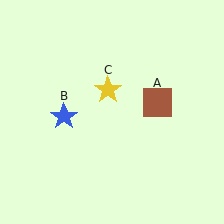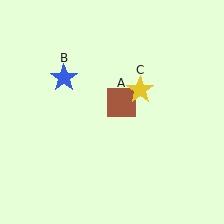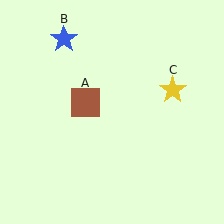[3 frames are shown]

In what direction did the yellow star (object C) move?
The yellow star (object C) moved right.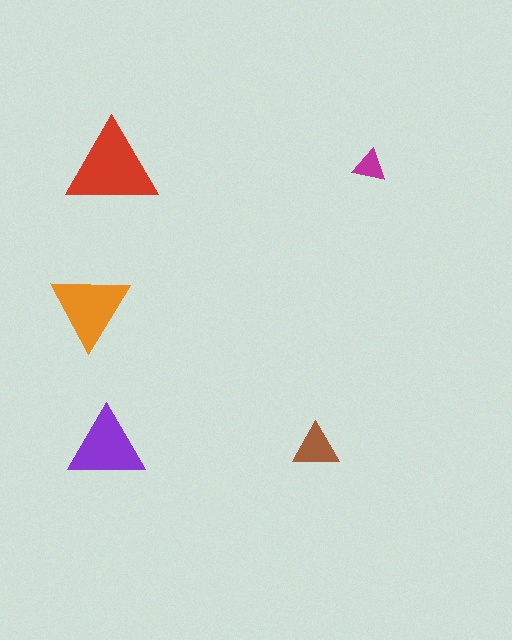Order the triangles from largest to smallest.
the red one, the orange one, the purple one, the brown one, the magenta one.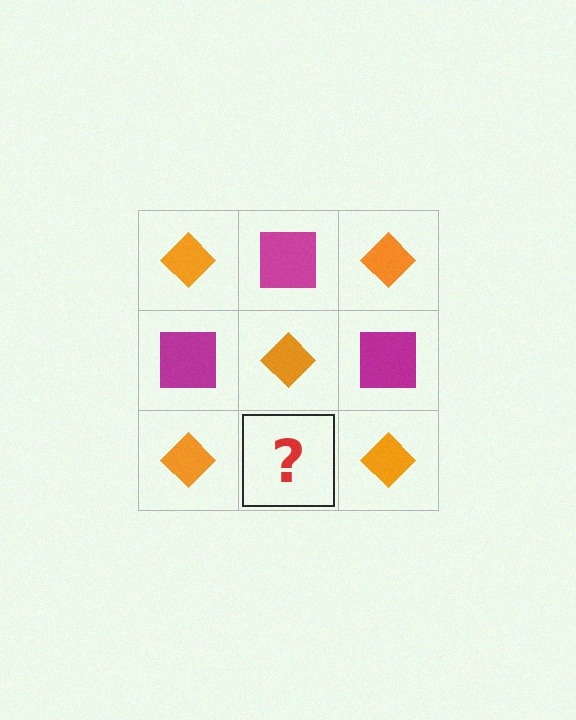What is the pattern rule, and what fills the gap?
The rule is that it alternates orange diamond and magenta square in a checkerboard pattern. The gap should be filled with a magenta square.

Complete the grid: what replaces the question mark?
The question mark should be replaced with a magenta square.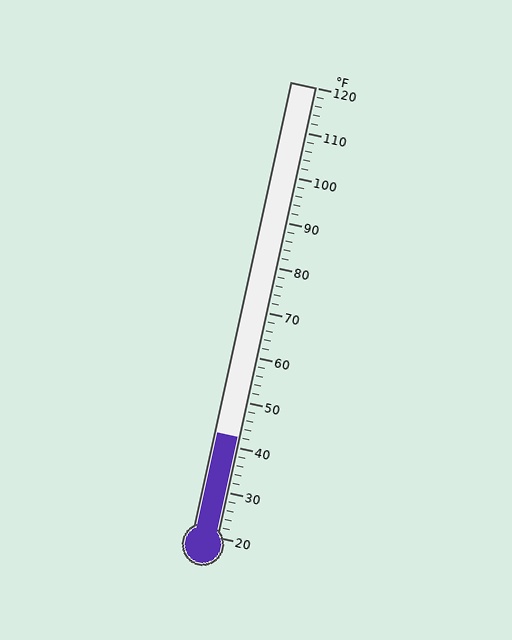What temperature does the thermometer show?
The thermometer shows approximately 42°F.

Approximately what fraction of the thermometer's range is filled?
The thermometer is filled to approximately 20% of its range.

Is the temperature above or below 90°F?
The temperature is below 90°F.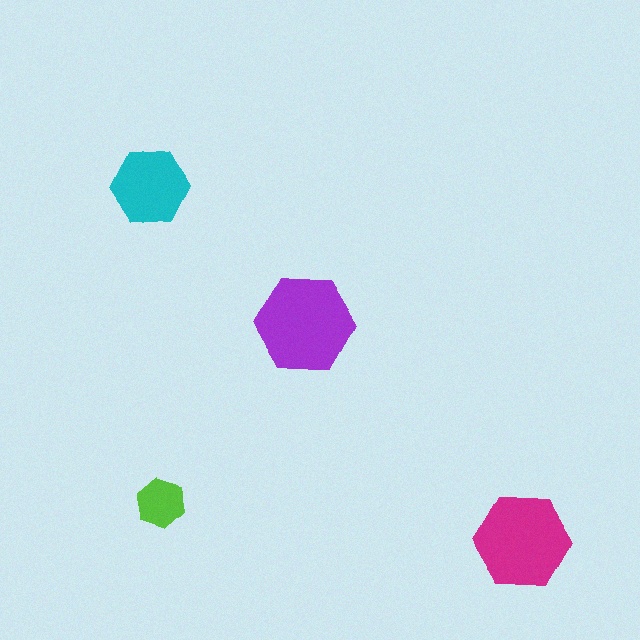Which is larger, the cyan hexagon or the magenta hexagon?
The magenta one.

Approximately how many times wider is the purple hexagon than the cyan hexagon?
About 1.5 times wider.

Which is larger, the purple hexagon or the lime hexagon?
The purple one.